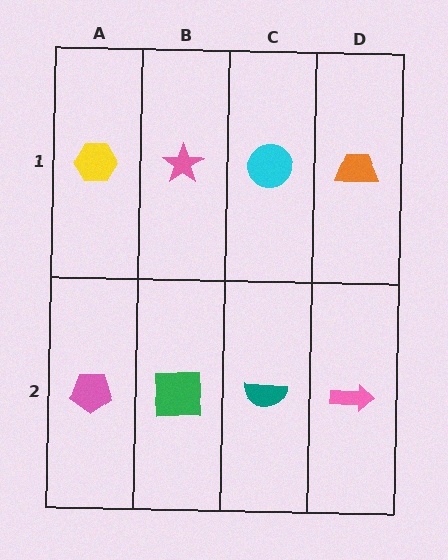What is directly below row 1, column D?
A pink arrow.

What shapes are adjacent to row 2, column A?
A yellow hexagon (row 1, column A), a green square (row 2, column B).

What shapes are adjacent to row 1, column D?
A pink arrow (row 2, column D), a cyan circle (row 1, column C).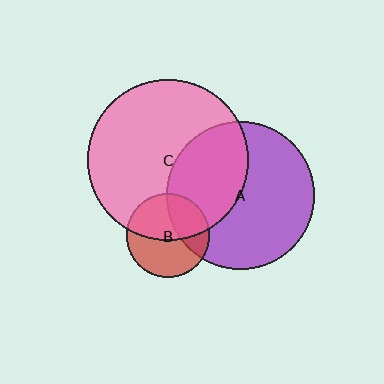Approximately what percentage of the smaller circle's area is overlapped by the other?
Approximately 50%.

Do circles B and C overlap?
Yes.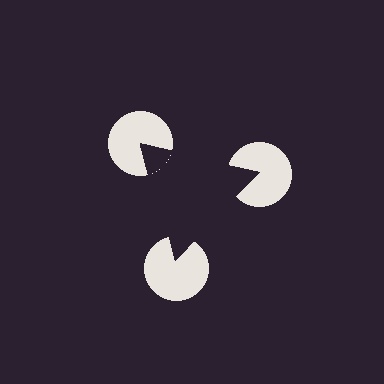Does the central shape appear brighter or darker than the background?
It typically appears slightly darker than the background, even though no actual brightness change is drawn.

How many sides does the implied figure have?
3 sides.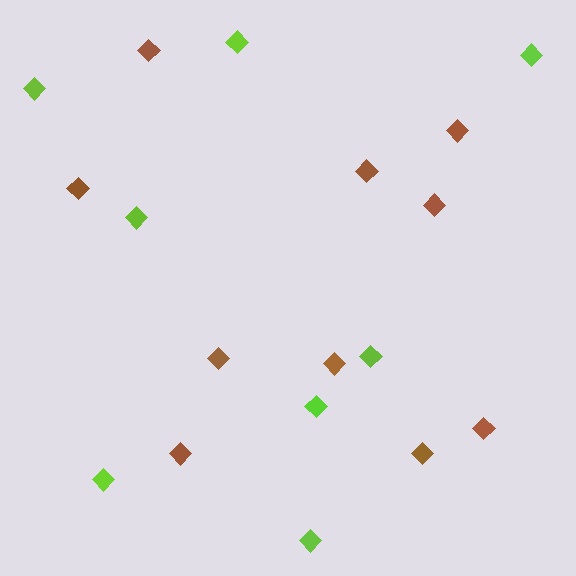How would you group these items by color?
There are 2 groups: one group of brown diamonds (10) and one group of lime diamonds (8).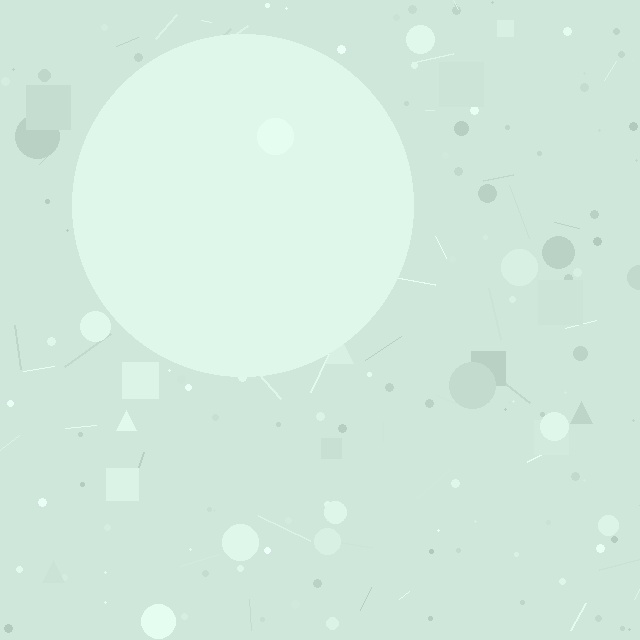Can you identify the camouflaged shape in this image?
The camouflaged shape is a circle.